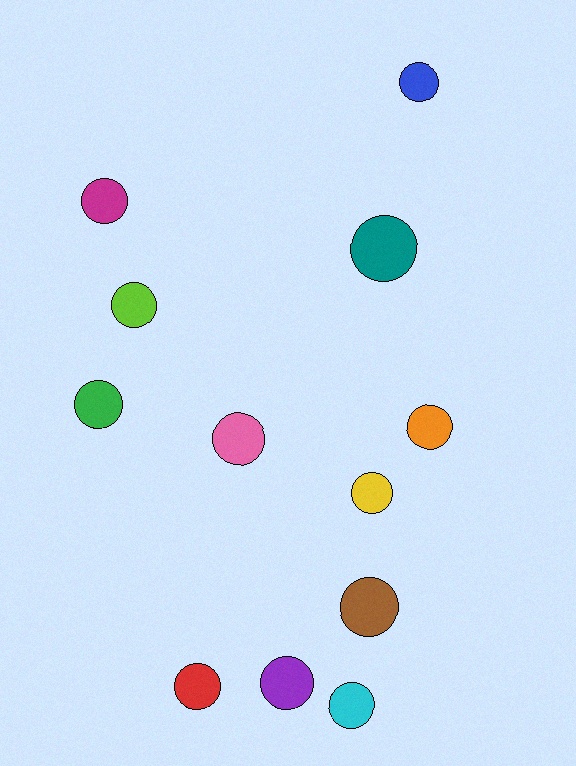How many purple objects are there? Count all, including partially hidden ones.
There is 1 purple object.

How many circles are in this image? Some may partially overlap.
There are 12 circles.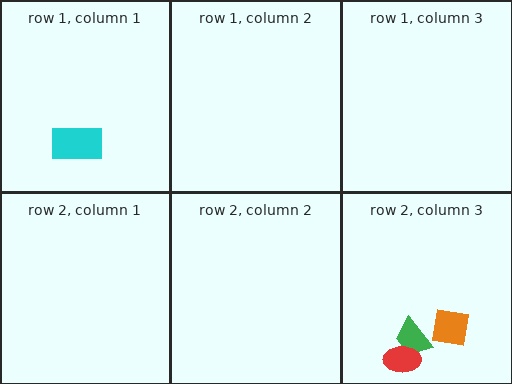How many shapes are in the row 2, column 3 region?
3.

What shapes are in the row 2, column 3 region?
The green trapezoid, the orange square, the red ellipse.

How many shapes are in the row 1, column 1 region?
1.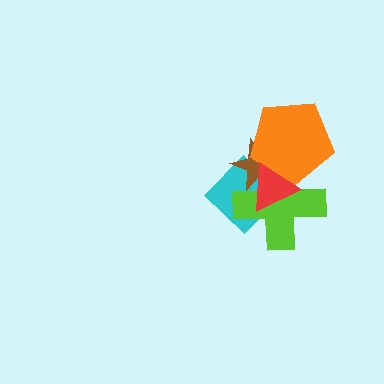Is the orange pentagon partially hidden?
Yes, it is partially covered by another shape.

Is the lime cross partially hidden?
Yes, it is partially covered by another shape.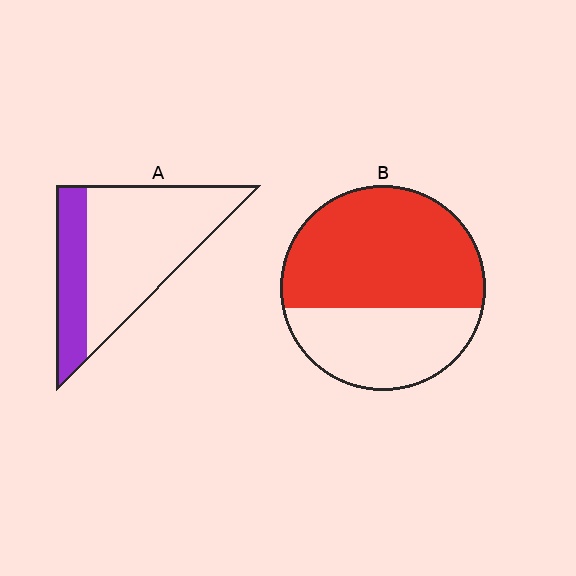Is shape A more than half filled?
No.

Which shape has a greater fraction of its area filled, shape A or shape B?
Shape B.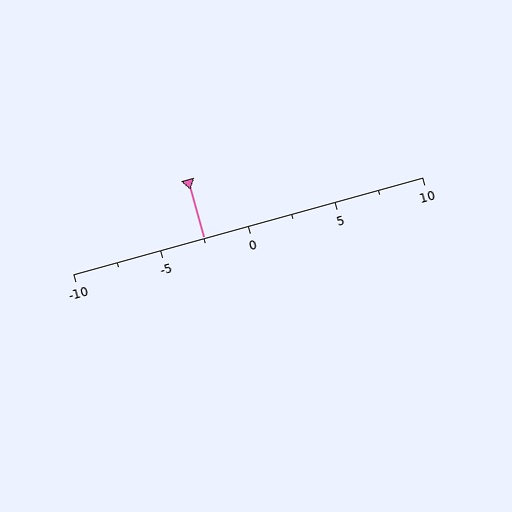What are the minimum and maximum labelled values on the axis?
The axis runs from -10 to 10.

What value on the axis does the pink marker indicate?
The marker indicates approximately -2.5.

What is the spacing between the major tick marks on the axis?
The major ticks are spaced 5 apart.